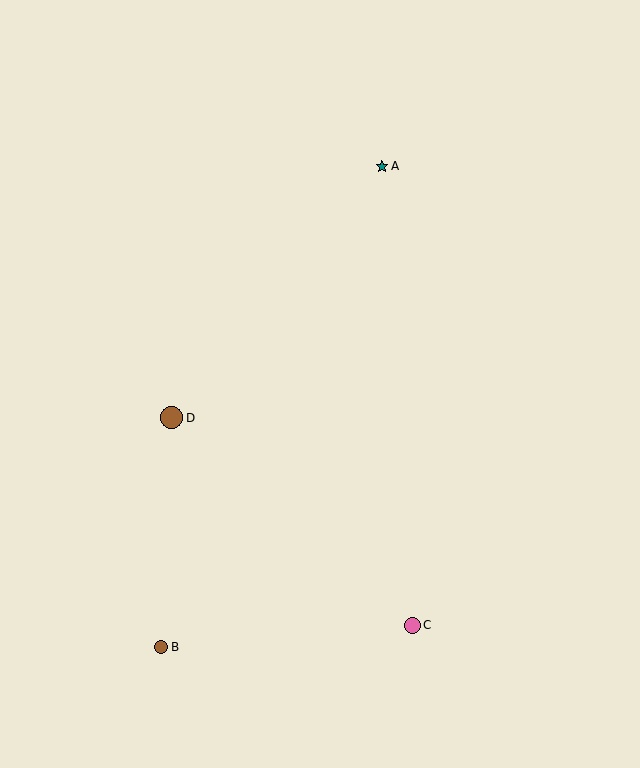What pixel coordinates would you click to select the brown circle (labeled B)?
Click at (161, 647) to select the brown circle B.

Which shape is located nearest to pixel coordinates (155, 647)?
The brown circle (labeled B) at (161, 647) is nearest to that location.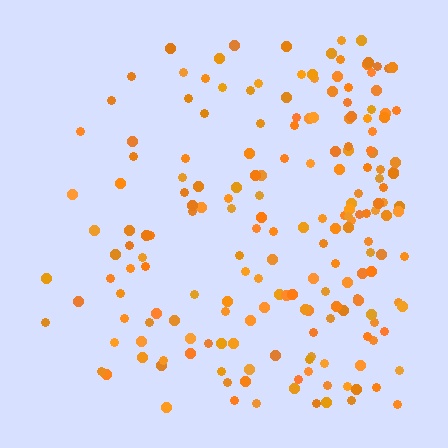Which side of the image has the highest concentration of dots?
The right.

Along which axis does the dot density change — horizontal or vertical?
Horizontal.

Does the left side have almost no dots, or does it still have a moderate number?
Still a moderate number, just noticeably fewer than the right.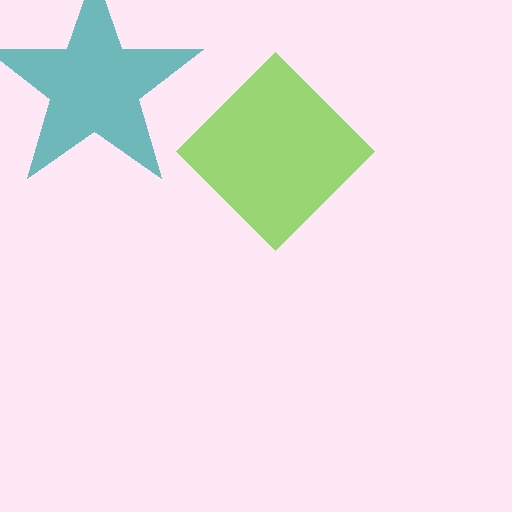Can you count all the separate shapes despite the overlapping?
Yes, there are 2 separate shapes.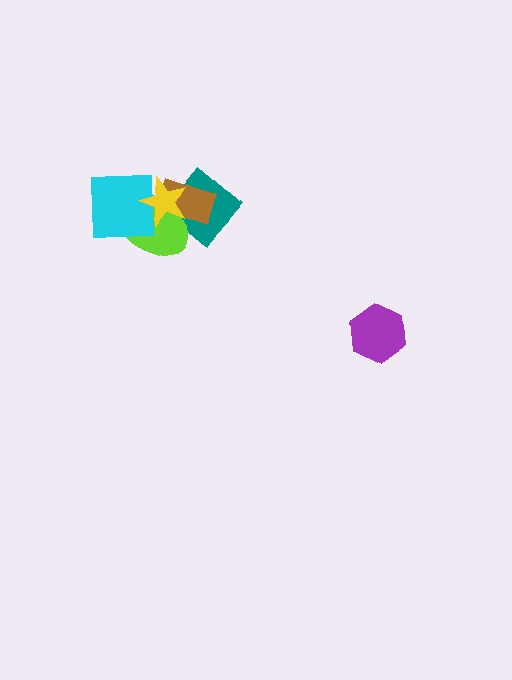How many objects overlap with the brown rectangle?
3 objects overlap with the brown rectangle.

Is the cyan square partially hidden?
Yes, it is partially covered by another shape.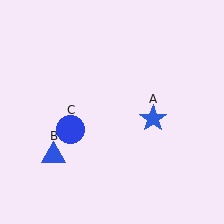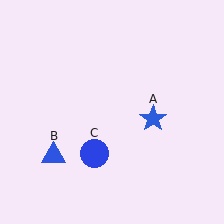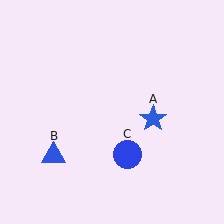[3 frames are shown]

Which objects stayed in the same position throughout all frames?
Blue star (object A) and blue triangle (object B) remained stationary.